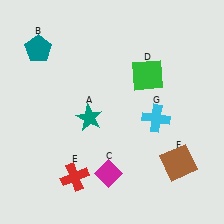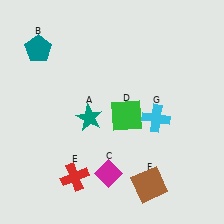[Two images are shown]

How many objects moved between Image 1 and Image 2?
2 objects moved between the two images.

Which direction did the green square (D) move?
The green square (D) moved down.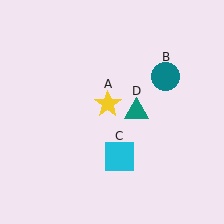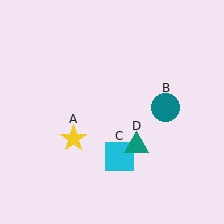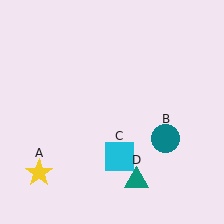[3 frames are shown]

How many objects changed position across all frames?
3 objects changed position: yellow star (object A), teal circle (object B), teal triangle (object D).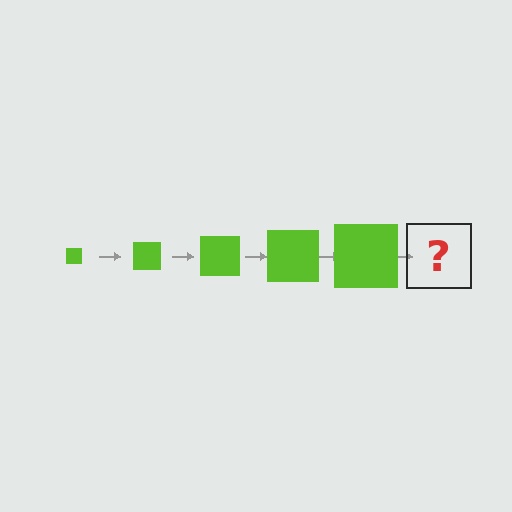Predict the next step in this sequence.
The next step is a lime square, larger than the previous one.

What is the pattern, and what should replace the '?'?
The pattern is that the square gets progressively larger each step. The '?' should be a lime square, larger than the previous one.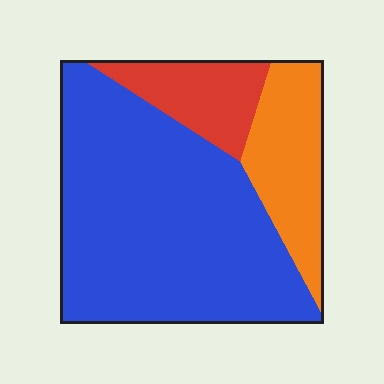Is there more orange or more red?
Orange.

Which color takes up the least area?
Red, at roughly 15%.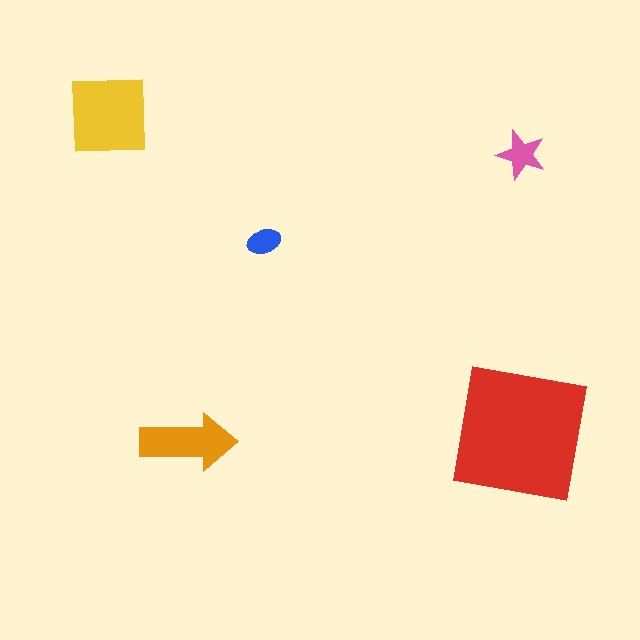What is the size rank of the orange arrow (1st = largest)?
3rd.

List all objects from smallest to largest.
The blue ellipse, the pink star, the orange arrow, the yellow square, the red square.